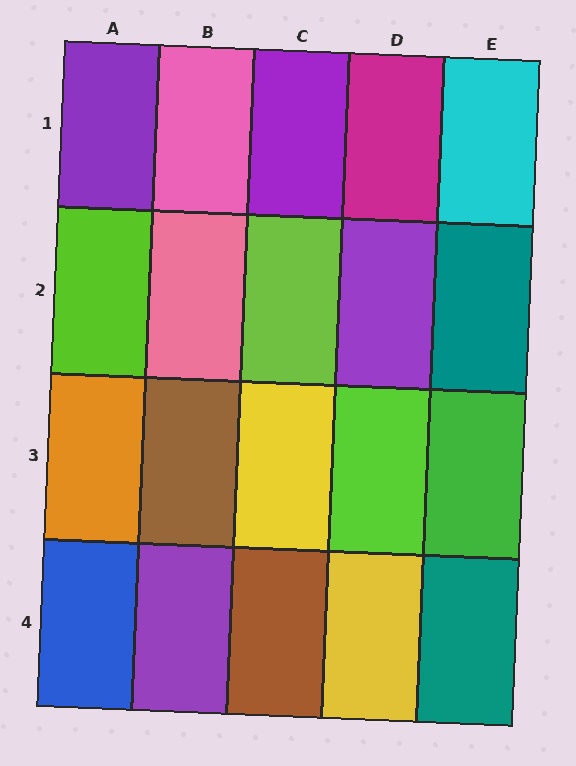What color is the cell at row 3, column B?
Brown.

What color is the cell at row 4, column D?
Yellow.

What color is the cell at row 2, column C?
Lime.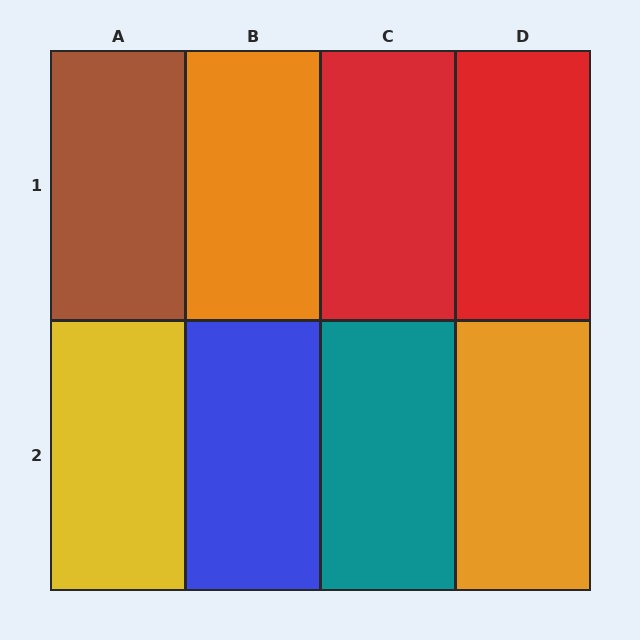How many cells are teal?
1 cell is teal.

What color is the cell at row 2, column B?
Blue.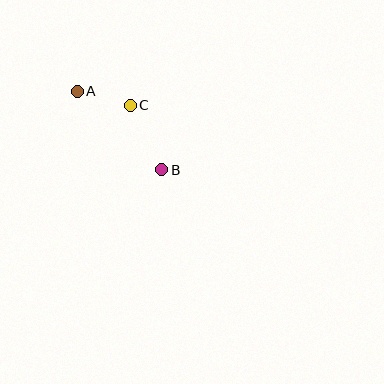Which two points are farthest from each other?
Points A and B are farthest from each other.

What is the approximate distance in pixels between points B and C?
The distance between B and C is approximately 72 pixels.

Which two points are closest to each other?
Points A and C are closest to each other.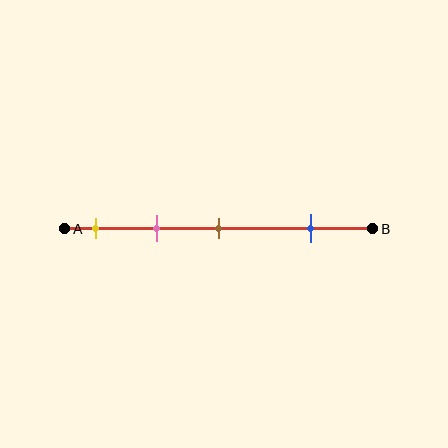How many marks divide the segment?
There are 4 marks dividing the segment.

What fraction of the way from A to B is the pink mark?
The pink mark is approximately 30% (0.3) of the way from A to B.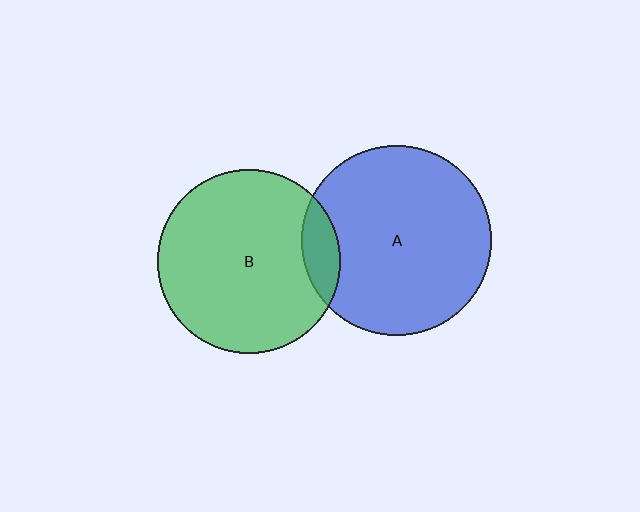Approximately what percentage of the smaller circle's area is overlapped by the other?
Approximately 10%.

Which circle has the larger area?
Circle A (blue).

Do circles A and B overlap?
Yes.